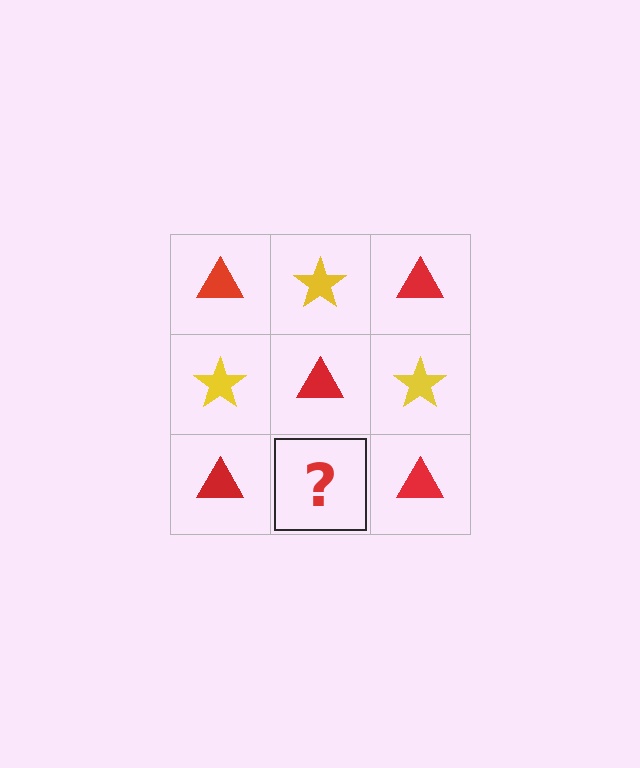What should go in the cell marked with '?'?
The missing cell should contain a yellow star.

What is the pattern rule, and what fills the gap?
The rule is that it alternates red triangle and yellow star in a checkerboard pattern. The gap should be filled with a yellow star.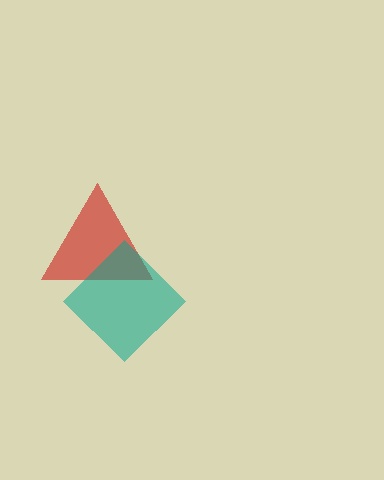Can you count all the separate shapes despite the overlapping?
Yes, there are 2 separate shapes.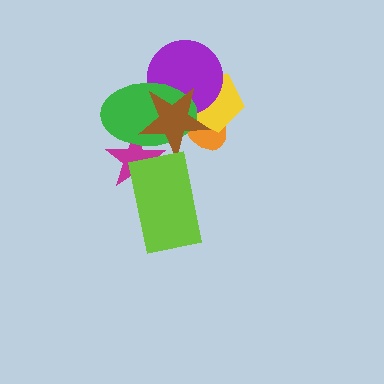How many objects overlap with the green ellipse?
5 objects overlap with the green ellipse.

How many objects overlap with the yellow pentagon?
4 objects overlap with the yellow pentagon.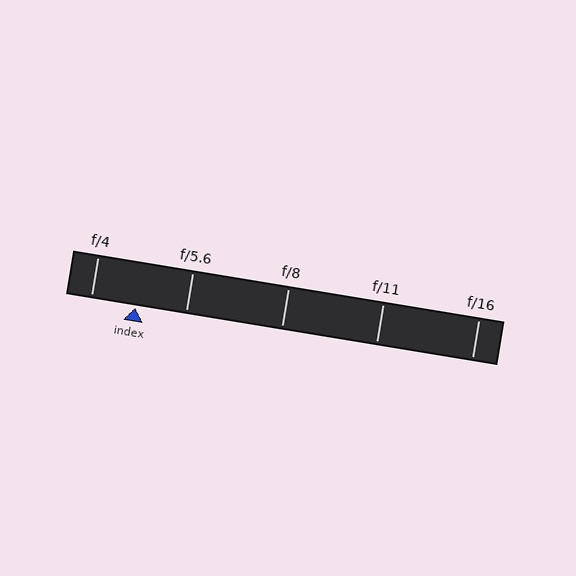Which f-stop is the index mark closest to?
The index mark is closest to f/4.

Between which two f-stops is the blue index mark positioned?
The index mark is between f/4 and f/5.6.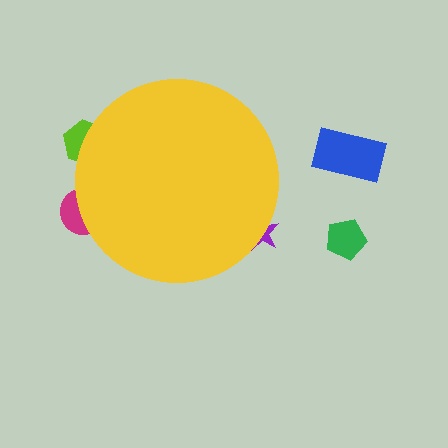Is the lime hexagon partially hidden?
Yes, the lime hexagon is partially hidden behind the yellow circle.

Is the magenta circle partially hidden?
Yes, the magenta circle is partially hidden behind the yellow circle.